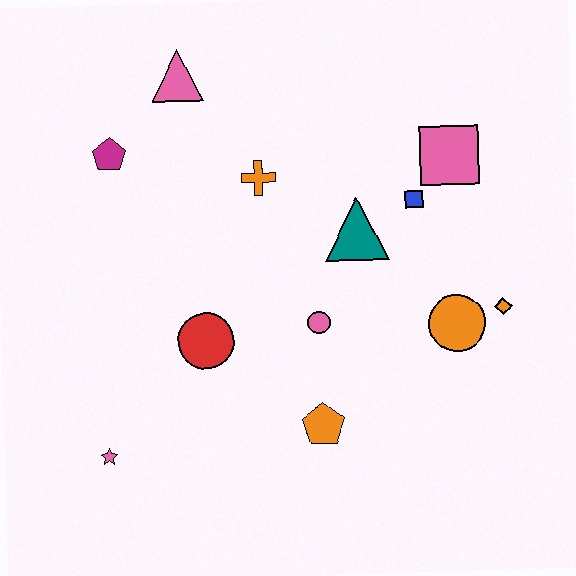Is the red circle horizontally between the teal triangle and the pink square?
No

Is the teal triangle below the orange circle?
No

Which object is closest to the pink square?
The blue square is closest to the pink square.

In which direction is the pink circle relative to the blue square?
The pink circle is below the blue square.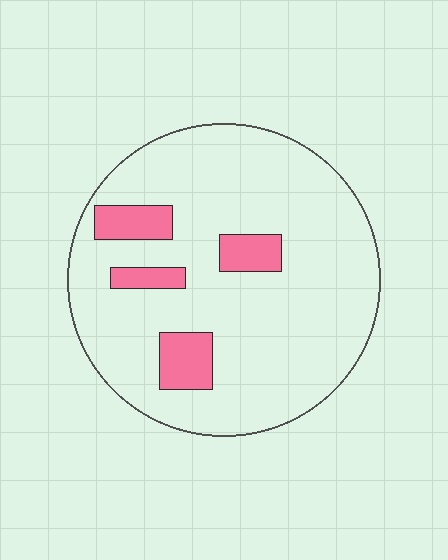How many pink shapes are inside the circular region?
4.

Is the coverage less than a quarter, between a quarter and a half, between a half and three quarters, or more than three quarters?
Less than a quarter.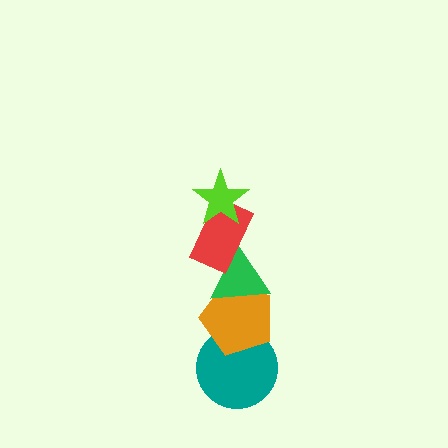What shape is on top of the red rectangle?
The lime star is on top of the red rectangle.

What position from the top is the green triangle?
The green triangle is 3rd from the top.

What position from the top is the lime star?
The lime star is 1st from the top.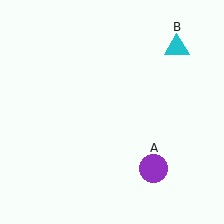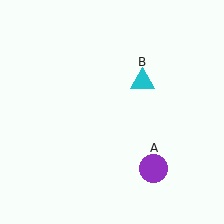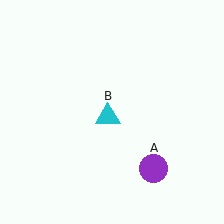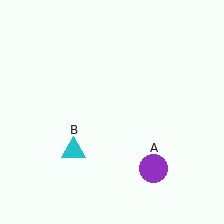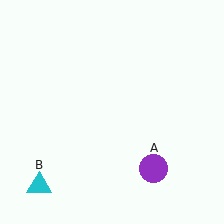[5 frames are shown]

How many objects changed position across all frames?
1 object changed position: cyan triangle (object B).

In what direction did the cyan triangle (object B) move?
The cyan triangle (object B) moved down and to the left.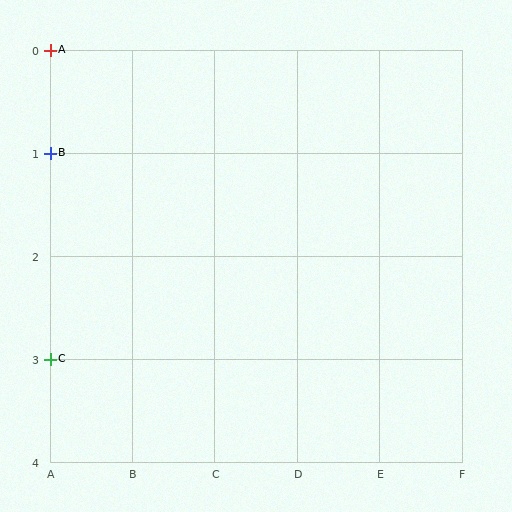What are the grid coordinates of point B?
Point B is at grid coordinates (A, 1).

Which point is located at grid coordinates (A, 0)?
Point A is at (A, 0).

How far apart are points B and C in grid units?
Points B and C are 2 rows apart.